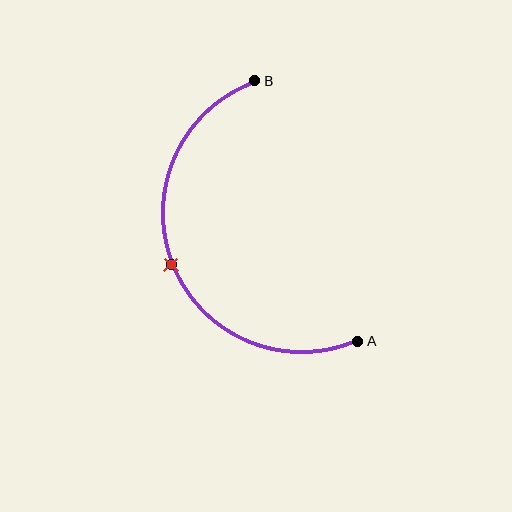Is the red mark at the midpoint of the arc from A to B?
Yes. The red mark lies on the arc at equal arc-length from both A and B — it is the arc midpoint.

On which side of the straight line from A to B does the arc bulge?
The arc bulges to the left of the straight line connecting A and B.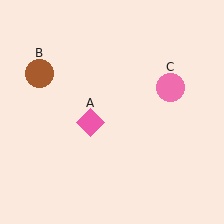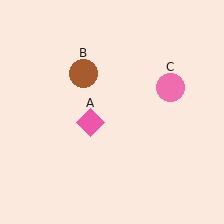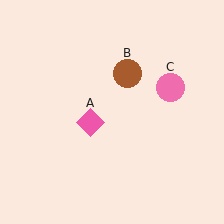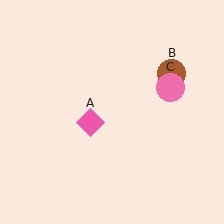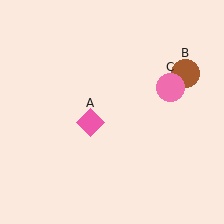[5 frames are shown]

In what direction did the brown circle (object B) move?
The brown circle (object B) moved right.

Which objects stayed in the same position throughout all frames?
Pink diamond (object A) and pink circle (object C) remained stationary.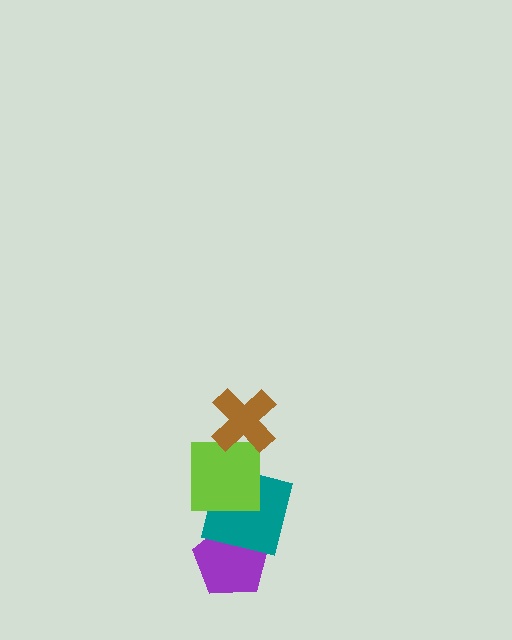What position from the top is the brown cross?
The brown cross is 1st from the top.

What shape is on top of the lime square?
The brown cross is on top of the lime square.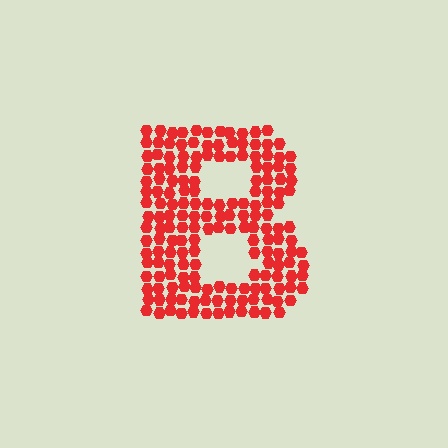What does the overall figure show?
The overall figure shows the letter B.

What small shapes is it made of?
It is made of small hexagons.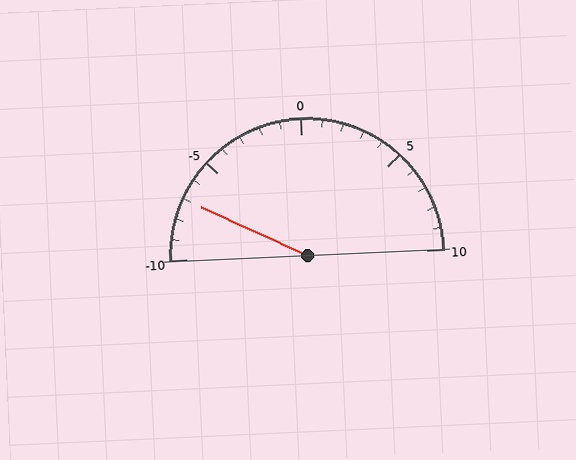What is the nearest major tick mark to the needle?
The nearest major tick mark is -5.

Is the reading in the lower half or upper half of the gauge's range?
The reading is in the lower half of the range (-10 to 10).